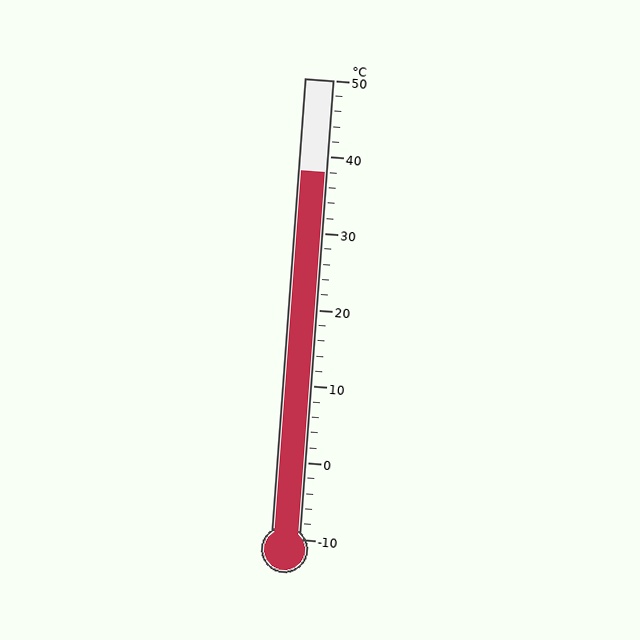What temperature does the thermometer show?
The thermometer shows approximately 38°C.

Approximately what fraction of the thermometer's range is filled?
The thermometer is filled to approximately 80% of its range.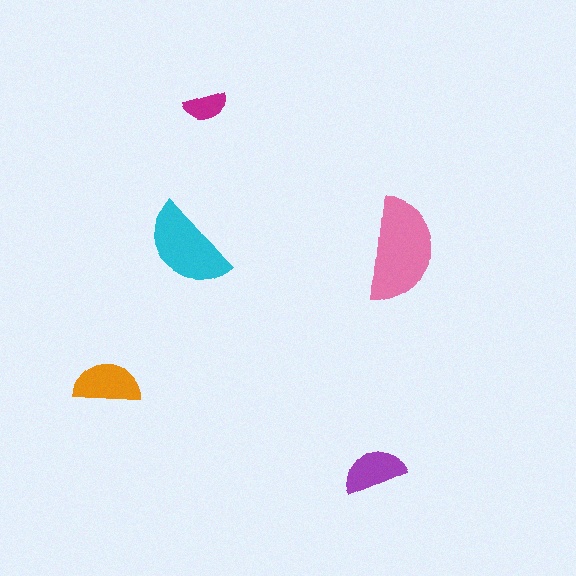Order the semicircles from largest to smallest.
the pink one, the cyan one, the orange one, the purple one, the magenta one.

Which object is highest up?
The magenta semicircle is topmost.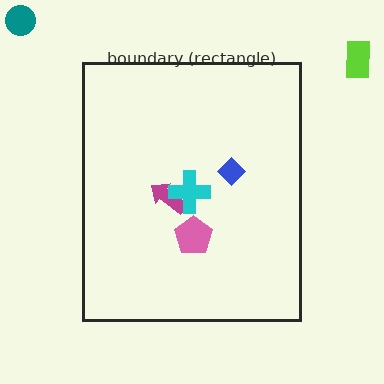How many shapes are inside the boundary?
4 inside, 2 outside.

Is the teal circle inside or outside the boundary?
Outside.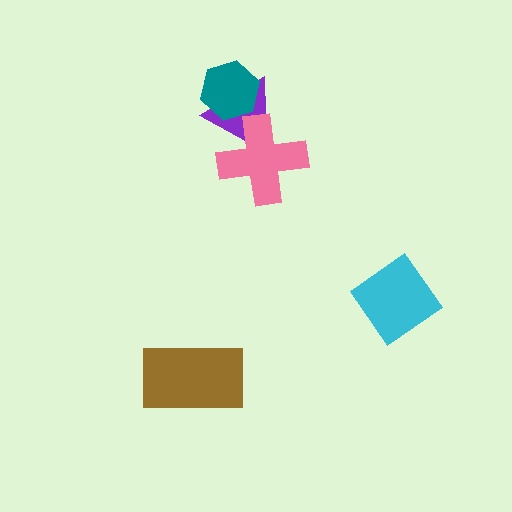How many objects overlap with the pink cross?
1 object overlaps with the pink cross.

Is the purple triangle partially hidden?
Yes, it is partially covered by another shape.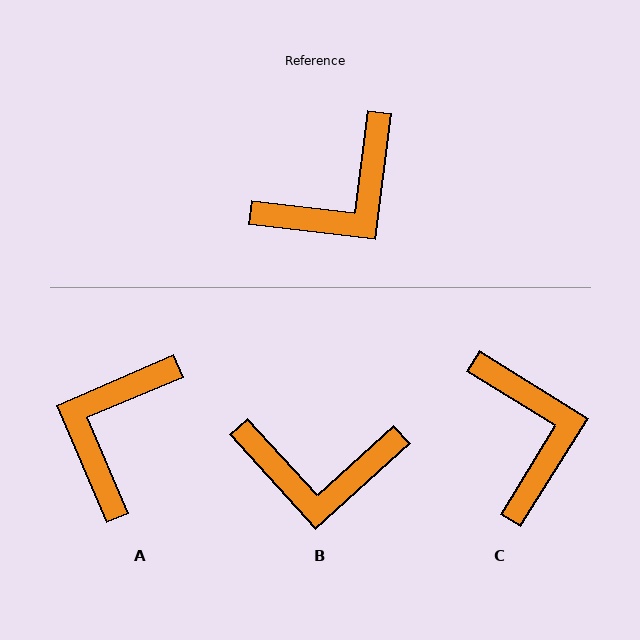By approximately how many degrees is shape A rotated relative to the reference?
Approximately 150 degrees clockwise.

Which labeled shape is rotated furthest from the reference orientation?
A, about 150 degrees away.